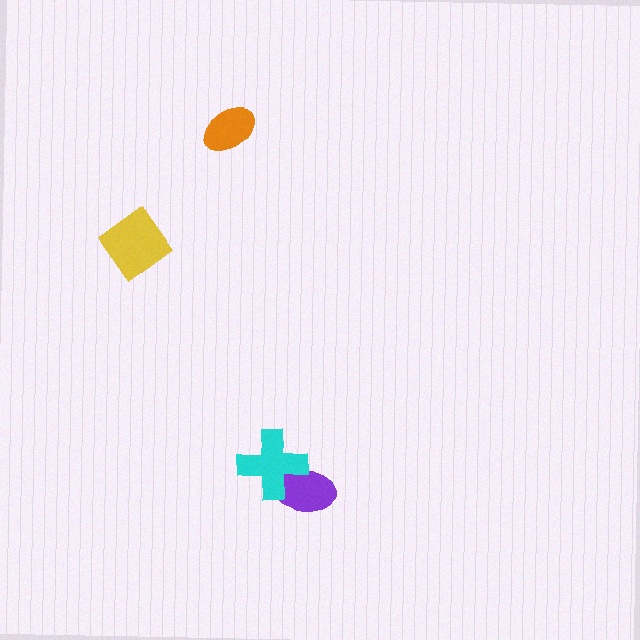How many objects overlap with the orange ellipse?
0 objects overlap with the orange ellipse.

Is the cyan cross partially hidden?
No, no other shape covers it.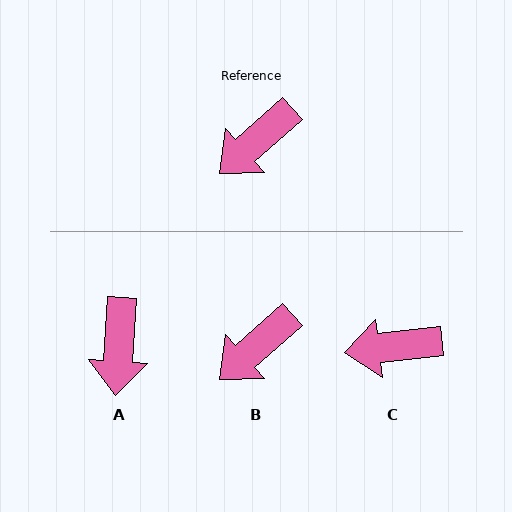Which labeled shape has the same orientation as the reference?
B.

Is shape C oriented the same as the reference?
No, it is off by about 35 degrees.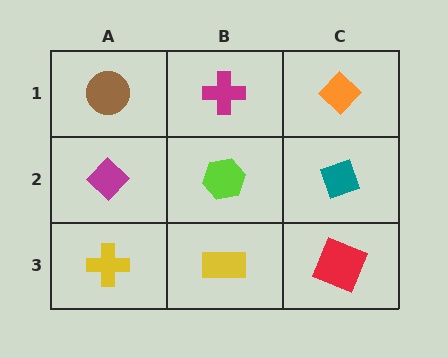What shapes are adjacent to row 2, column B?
A magenta cross (row 1, column B), a yellow rectangle (row 3, column B), a magenta diamond (row 2, column A), a teal diamond (row 2, column C).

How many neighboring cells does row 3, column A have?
2.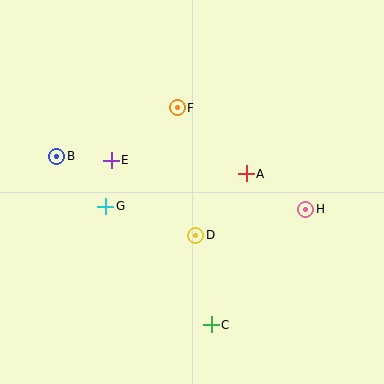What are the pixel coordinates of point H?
Point H is at (306, 209).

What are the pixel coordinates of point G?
Point G is at (106, 206).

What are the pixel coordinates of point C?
Point C is at (211, 325).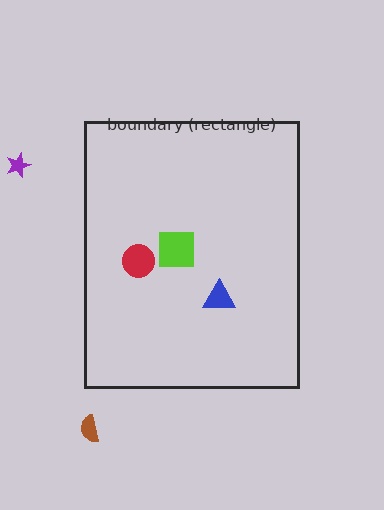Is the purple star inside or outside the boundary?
Outside.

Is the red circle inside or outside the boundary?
Inside.